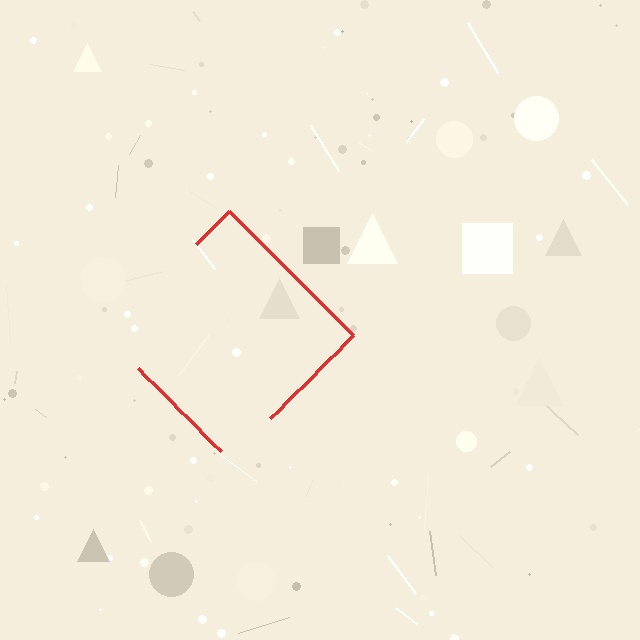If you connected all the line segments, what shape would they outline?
They would outline a diamond.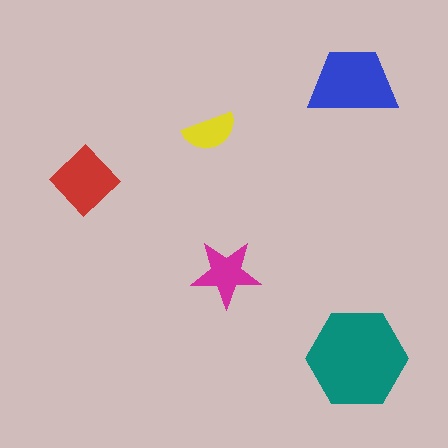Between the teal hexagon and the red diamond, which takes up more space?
The teal hexagon.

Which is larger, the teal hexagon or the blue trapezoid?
The teal hexagon.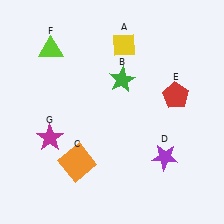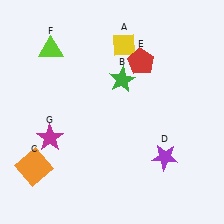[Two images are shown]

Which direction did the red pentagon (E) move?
The red pentagon (E) moved left.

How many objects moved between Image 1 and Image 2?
2 objects moved between the two images.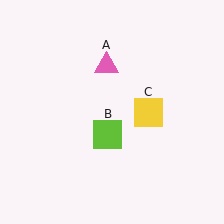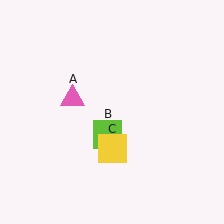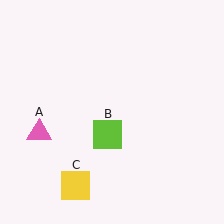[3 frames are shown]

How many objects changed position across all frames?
2 objects changed position: pink triangle (object A), yellow square (object C).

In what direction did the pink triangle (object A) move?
The pink triangle (object A) moved down and to the left.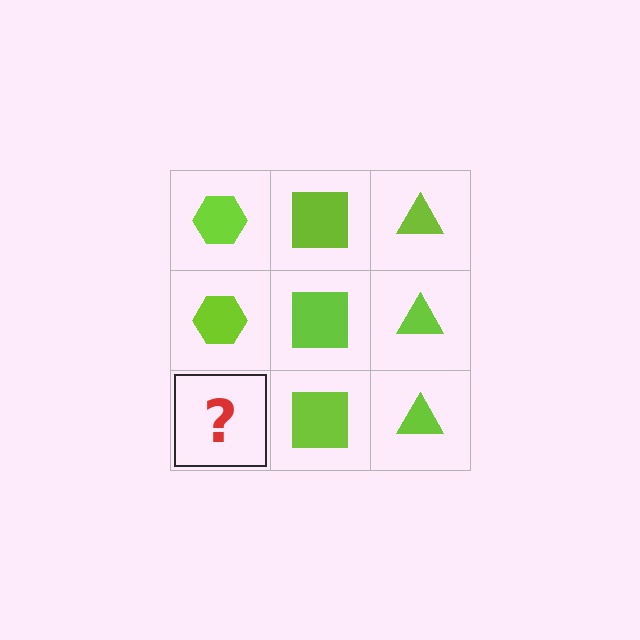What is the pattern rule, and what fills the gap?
The rule is that each column has a consistent shape. The gap should be filled with a lime hexagon.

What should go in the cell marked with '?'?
The missing cell should contain a lime hexagon.